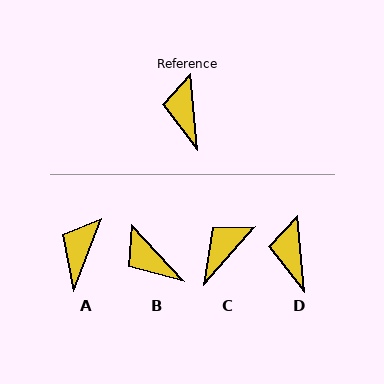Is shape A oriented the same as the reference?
No, it is off by about 26 degrees.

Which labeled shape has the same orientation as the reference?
D.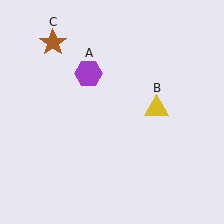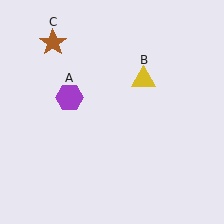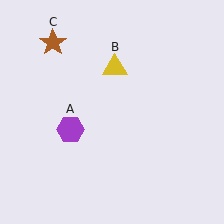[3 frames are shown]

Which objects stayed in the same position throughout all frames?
Brown star (object C) remained stationary.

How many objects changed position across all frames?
2 objects changed position: purple hexagon (object A), yellow triangle (object B).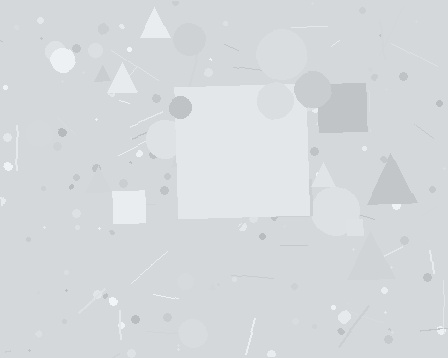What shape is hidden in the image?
A square is hidden in the image.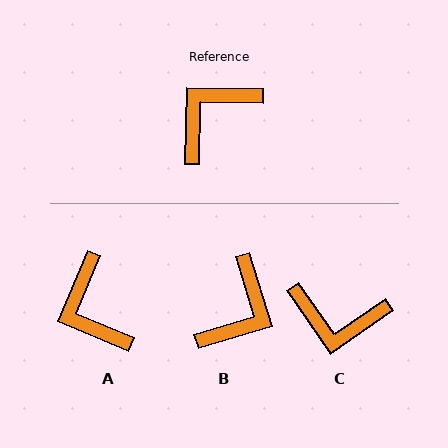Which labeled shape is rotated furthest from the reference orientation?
B, about 162 degrees away.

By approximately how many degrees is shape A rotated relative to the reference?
Approximately 69 degrees counter-clockwise.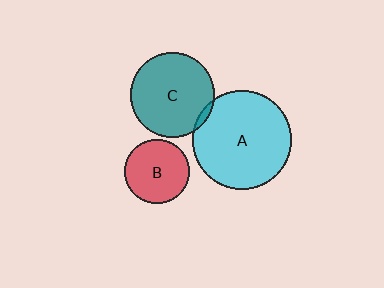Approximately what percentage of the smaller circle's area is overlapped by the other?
Approximately 5%.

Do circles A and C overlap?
Yes.